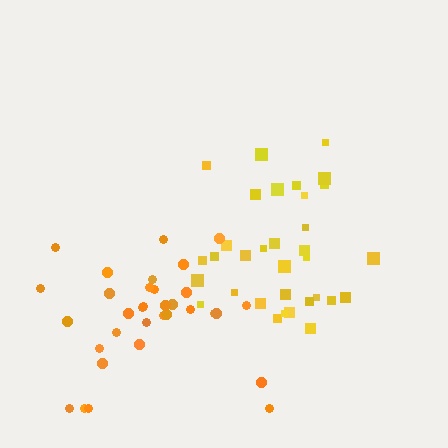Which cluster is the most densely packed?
Yellow.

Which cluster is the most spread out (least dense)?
Orange.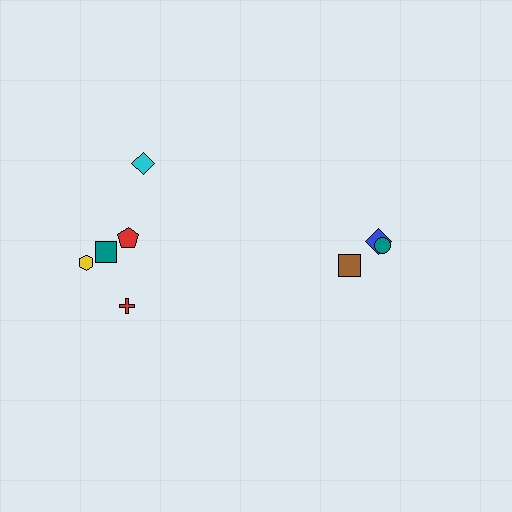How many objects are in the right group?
There are 3 objects.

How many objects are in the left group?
There are 5 objects.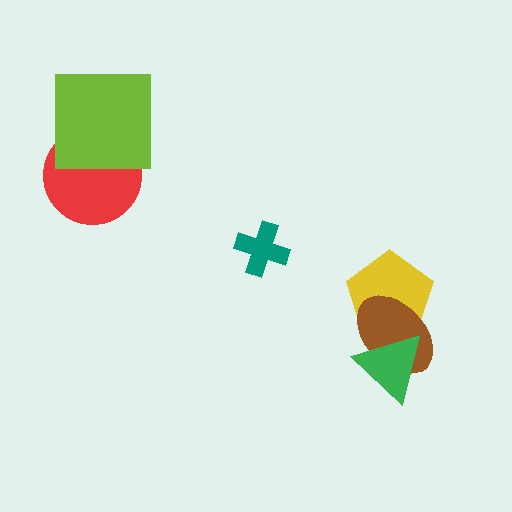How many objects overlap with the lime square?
1 object overlaps with the lime square.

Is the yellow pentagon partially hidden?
Yes, it is partially covered by another shape.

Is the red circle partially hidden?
Yes, it is partially covered by another shape.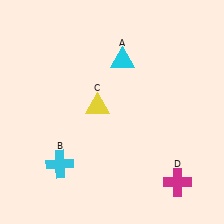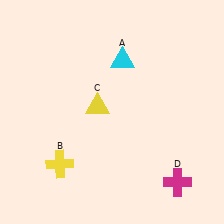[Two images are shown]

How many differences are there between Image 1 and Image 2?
There is 1 difference between the two images.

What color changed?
The cross (B) changed from cyan in Image 1 to yellow in Image 2.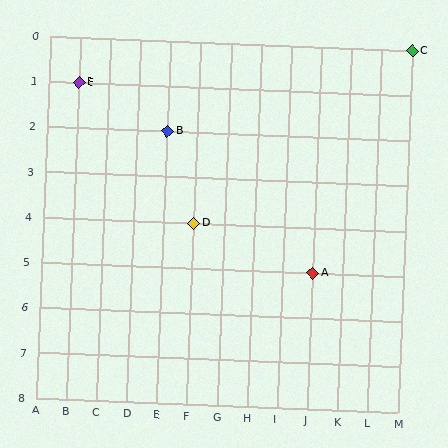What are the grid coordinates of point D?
Point D is at grid coordinates (F, 4).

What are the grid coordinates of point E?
Point E is at grid coordinates (B, 1).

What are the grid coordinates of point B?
Point B is at grid coordinates (E, 2).